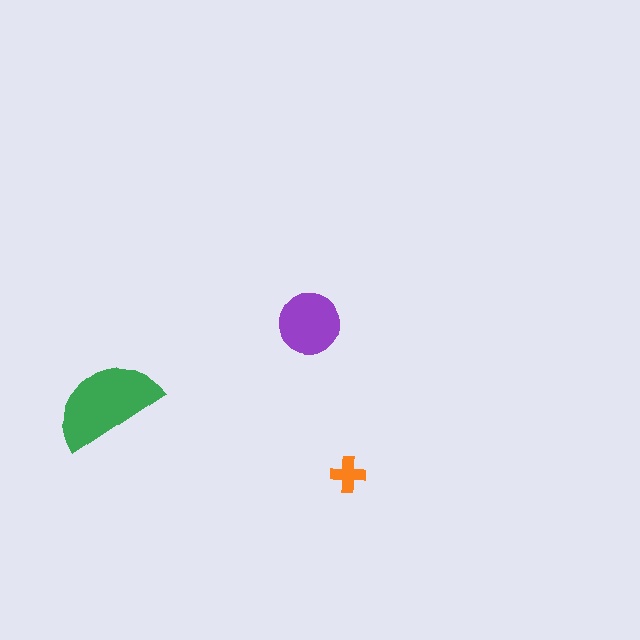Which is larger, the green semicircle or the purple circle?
The green semicircle.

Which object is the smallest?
The orange cross.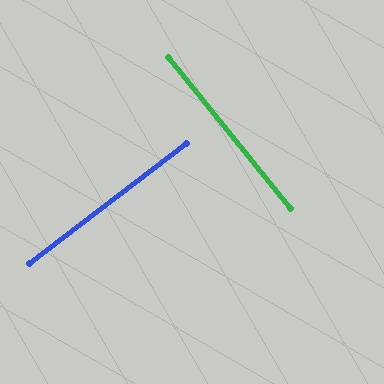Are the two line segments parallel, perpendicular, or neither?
Perpendicular — they meet at approximately 88°.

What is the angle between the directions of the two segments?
Approximately 88 degrees.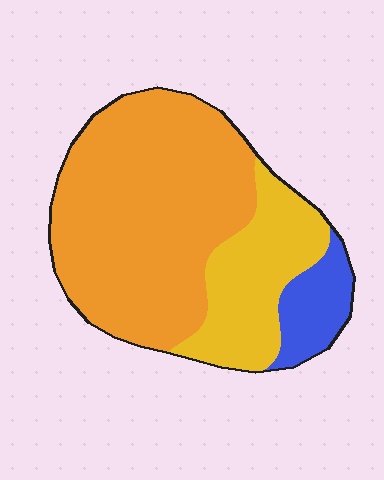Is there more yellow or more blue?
Yellow.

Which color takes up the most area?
Orange, at roughly 65%.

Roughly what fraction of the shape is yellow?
Yellow covers around 25% of the shape.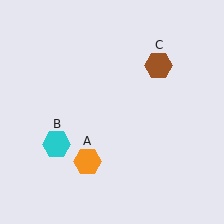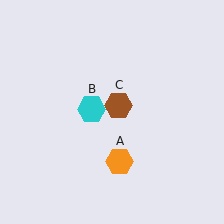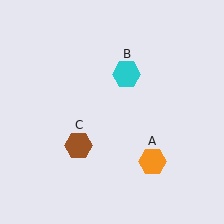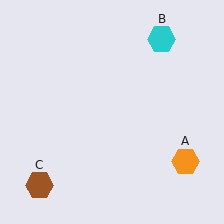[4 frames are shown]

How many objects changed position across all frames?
3 objects changed position: orange hexagon (object A), cyan hexagon (object B), brown hexagon (object C).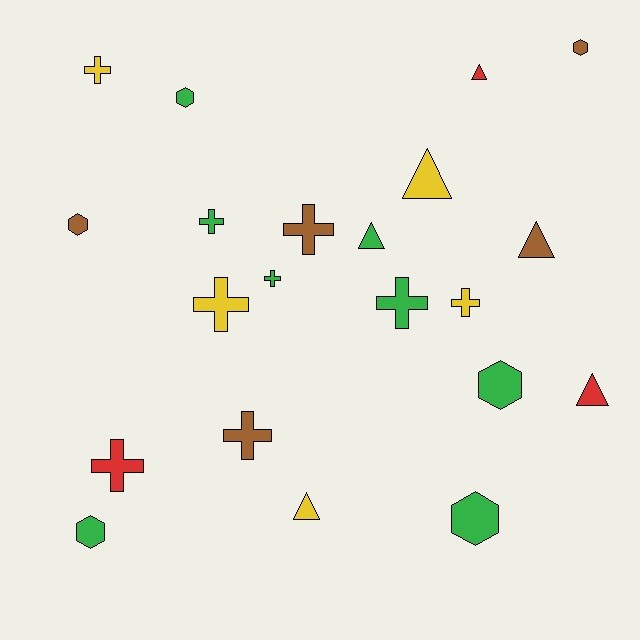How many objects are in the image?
There are 21 objects.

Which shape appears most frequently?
Cross, with 9 objects.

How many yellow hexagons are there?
There are no yellow hexagons.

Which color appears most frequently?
Green, with 8 objects.